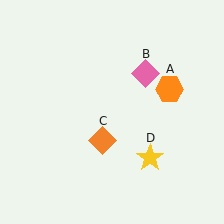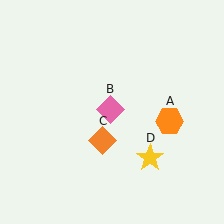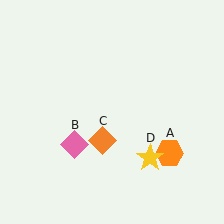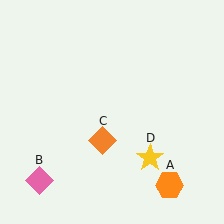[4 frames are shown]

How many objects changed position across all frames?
2 objects changed position: orange hexagon (object A), pink diamond (object B).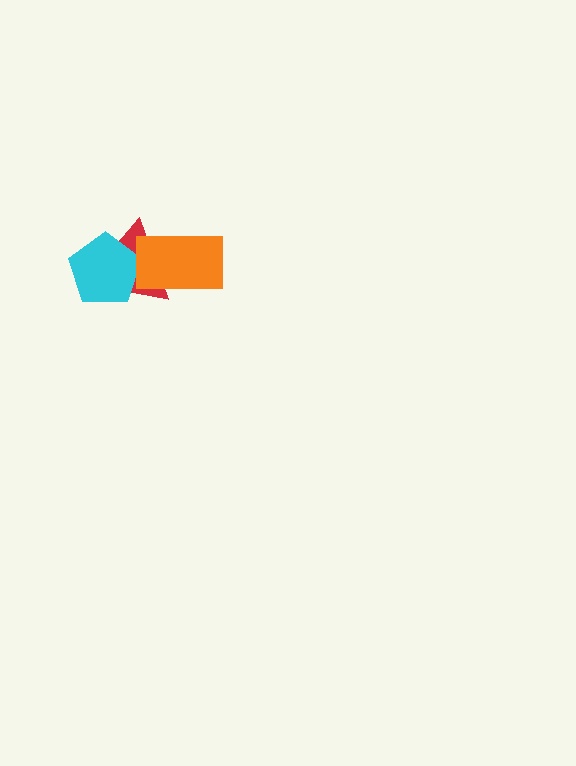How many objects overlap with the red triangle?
2 objects overlap with the red triangle.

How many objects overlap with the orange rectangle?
1 object overlaps with the orange rectangle.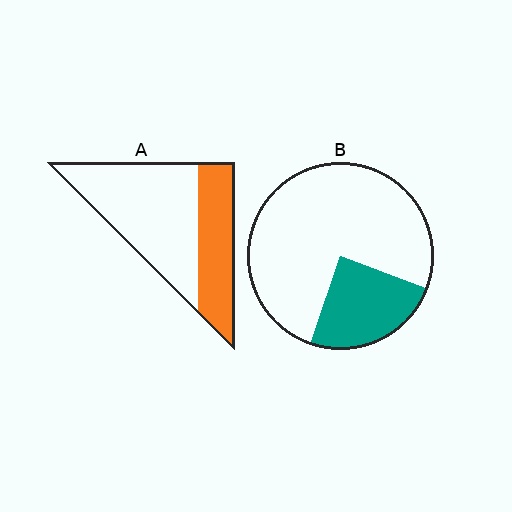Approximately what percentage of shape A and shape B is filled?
A is approximately 35% and B is approximately 25%.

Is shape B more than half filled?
No.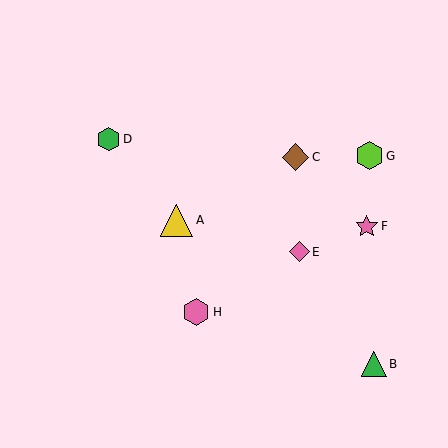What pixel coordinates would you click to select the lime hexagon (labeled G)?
Click at (369, 156) to select the lime hexagon G.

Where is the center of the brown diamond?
The center of the brown diamond is at (296, 157).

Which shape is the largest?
The yellow triangle (labeled A) is the largest.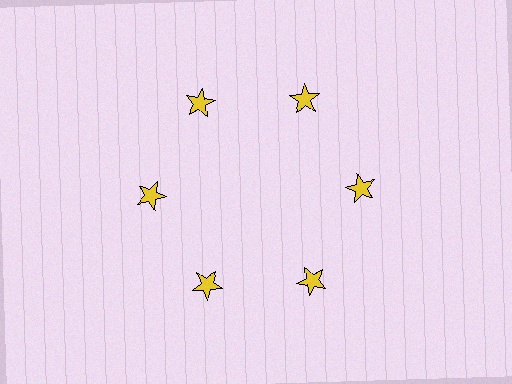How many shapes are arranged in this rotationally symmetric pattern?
There are 6 shapes, arranged in 6 groups of 1.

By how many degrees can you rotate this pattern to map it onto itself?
The pattern maps onto itself every 60 degrees of rotation.